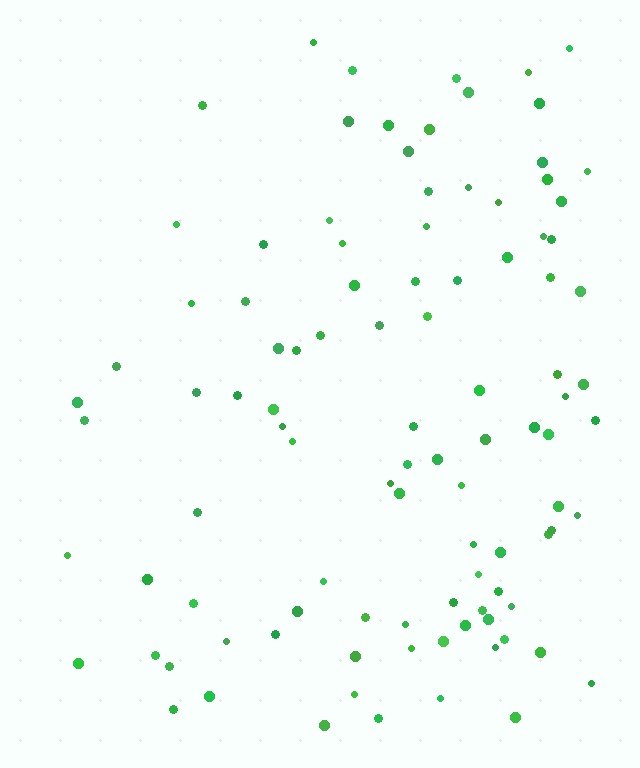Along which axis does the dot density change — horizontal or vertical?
Horizontal.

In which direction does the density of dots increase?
From left to right, with the right side densest.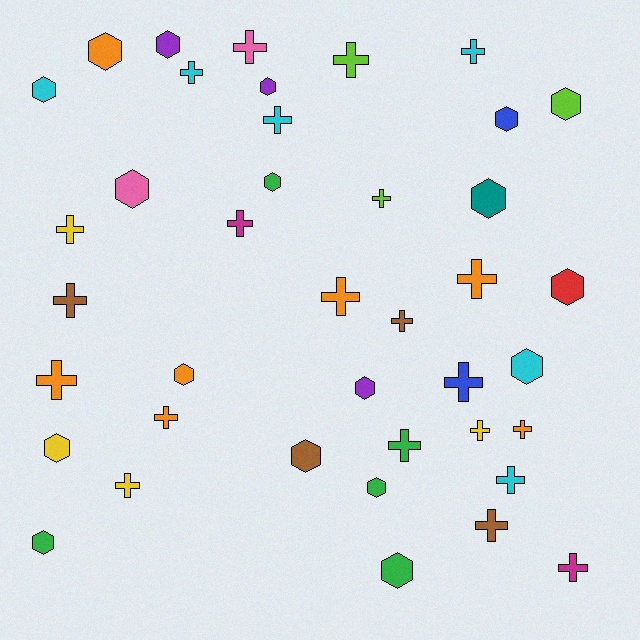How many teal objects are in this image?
There is 1 teal object.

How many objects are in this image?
There are 40 objects.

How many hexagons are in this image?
There are 18 hexagons.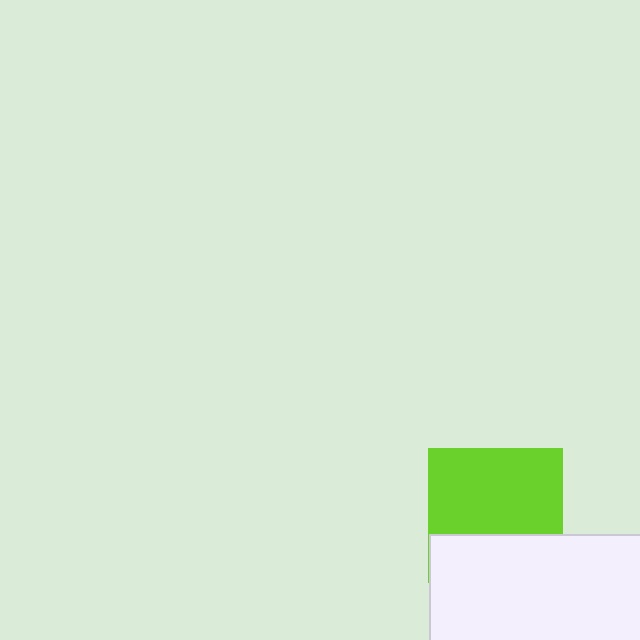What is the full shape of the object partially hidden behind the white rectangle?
The partially hidden object is a lime square.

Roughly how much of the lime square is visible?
About half of it is visible (roughly 64%).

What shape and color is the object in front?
The object in front is a white rectangle.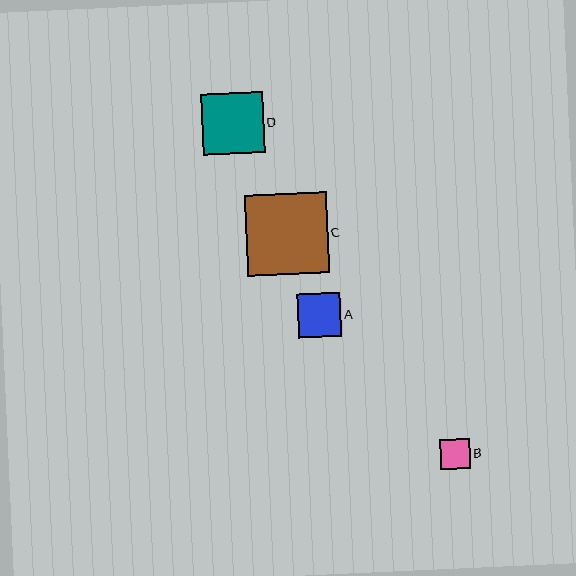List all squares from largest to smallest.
From largest to smallest: C, D, A, B.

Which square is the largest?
Square C is the largest with a size of approximately 82 pixels.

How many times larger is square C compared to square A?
Square C is approximately 1.9 times the size of square A.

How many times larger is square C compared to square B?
Square C is approximately 2.7 times the size of square B.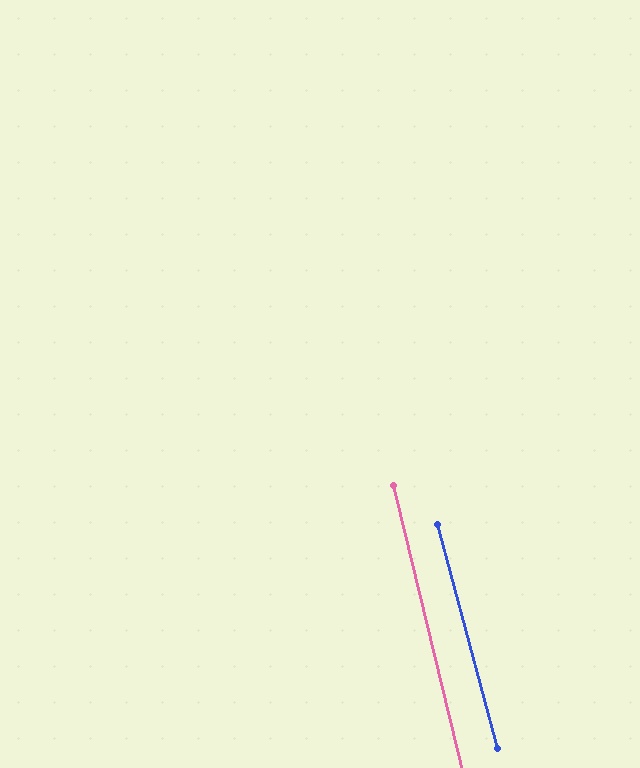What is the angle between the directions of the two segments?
Approximately 1 degree.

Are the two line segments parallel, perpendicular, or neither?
Parallel — their directions differ by only 1.3°.